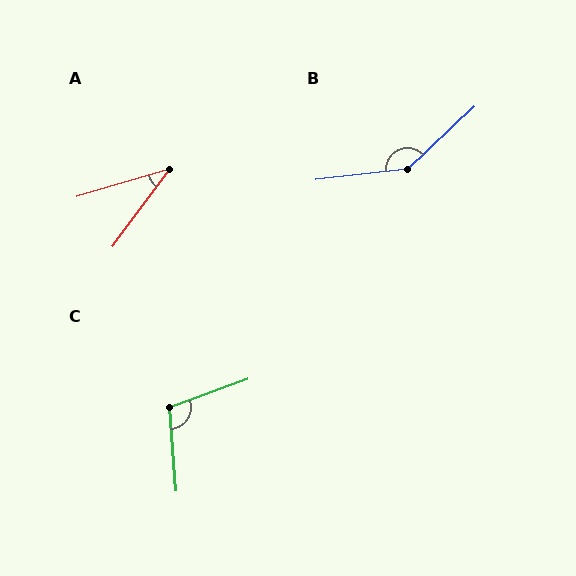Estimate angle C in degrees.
Approximately 106 degrees.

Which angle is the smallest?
A, at approximately 37 degrees.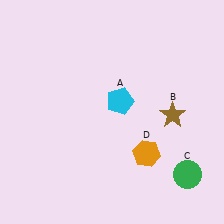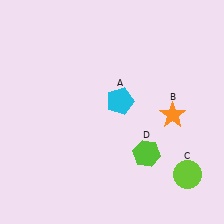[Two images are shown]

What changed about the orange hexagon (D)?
In Image 1, D is orange. In Image 2, it changed to lime.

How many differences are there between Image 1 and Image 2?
There are 3 differences between the two images.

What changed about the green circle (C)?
In Image 1, C is green. In Image 2, it changed to lime.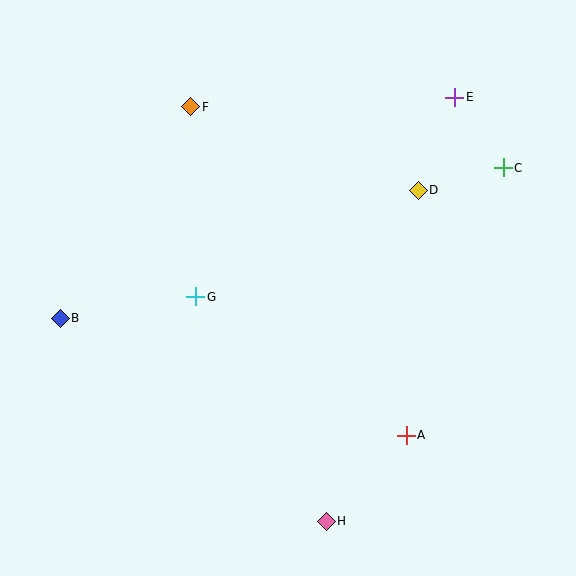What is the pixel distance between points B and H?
The distance between B and H is 335 pixels.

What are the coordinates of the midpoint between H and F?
The midpoint between H and F is at (259, 314).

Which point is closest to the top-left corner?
Point F is closest to the top-left corner.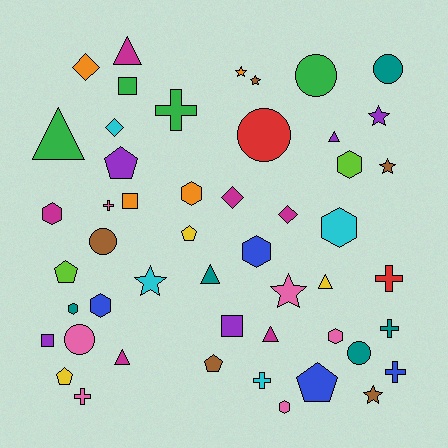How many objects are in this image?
There are 50 objects.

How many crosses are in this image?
There are 7 crosses.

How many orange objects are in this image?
There are 4 orange objects.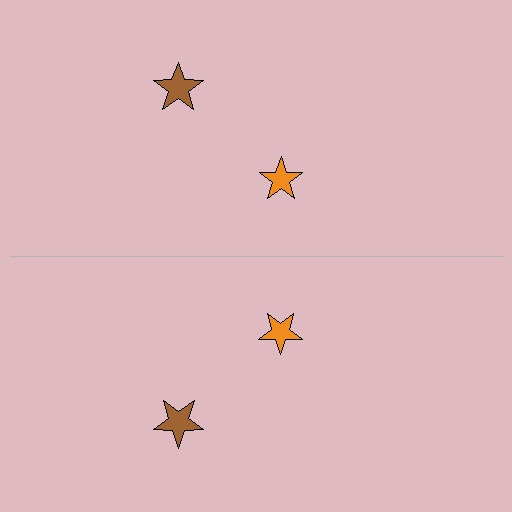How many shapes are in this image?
There are 4 shapes in this image.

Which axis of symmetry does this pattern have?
The pattern has a horizontal axis of symmetry running through the center of the image.